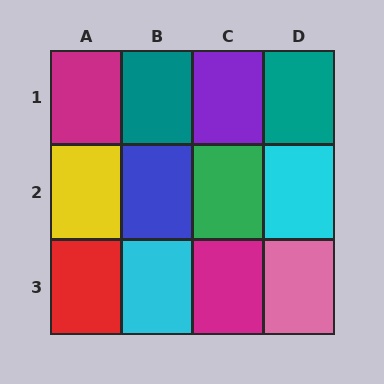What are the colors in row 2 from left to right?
Yellow, blue, green, cyan.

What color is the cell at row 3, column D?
Pink.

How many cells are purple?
1 cell is purple.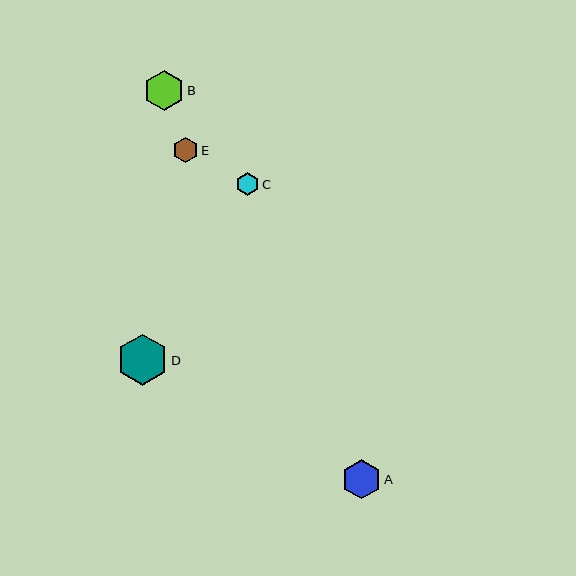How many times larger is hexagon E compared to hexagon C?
Hexagon E is approximately 1.1 times the size of hexagon C.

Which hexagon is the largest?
Hexagon D is the largest with a size of approximately 52 pixels.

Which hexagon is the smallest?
Hexagon C is the smallest with a size of approximately 23 pixels.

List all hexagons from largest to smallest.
From largest to smallest: D, B, A, E, C.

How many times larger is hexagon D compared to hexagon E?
Hexagon D is approximately 2.0 times the size of hexagon E.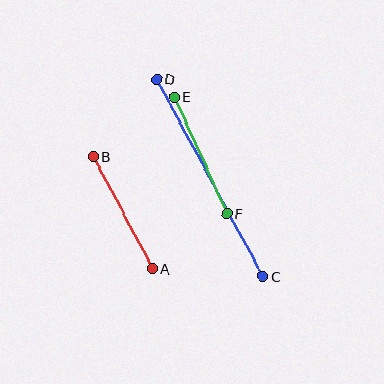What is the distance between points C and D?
The distance is approximately 224 pixels.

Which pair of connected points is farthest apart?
Points C and D are farthest apart.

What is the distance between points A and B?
The distance is approximately 127 pixels.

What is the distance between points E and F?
The distance is approximately 128 pixels.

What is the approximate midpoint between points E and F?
The midpoint is at approximately (201, 155) pixels.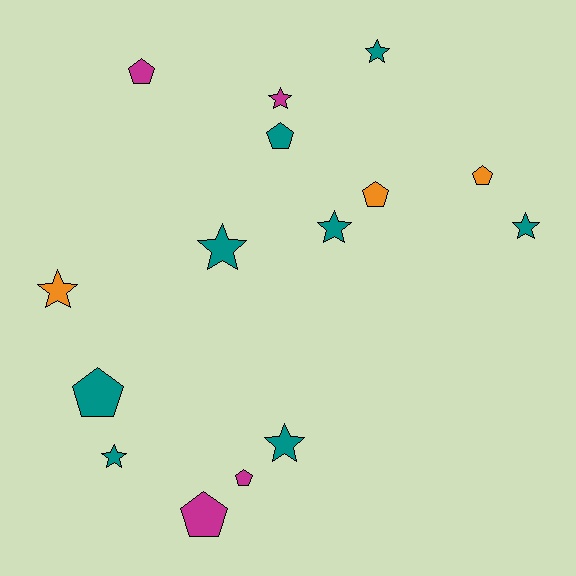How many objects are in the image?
There are 15 objects.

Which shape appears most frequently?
Star, with 8 objects.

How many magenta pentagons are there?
There are 3 magenta pentagons.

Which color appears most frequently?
Teal, with 8 objects.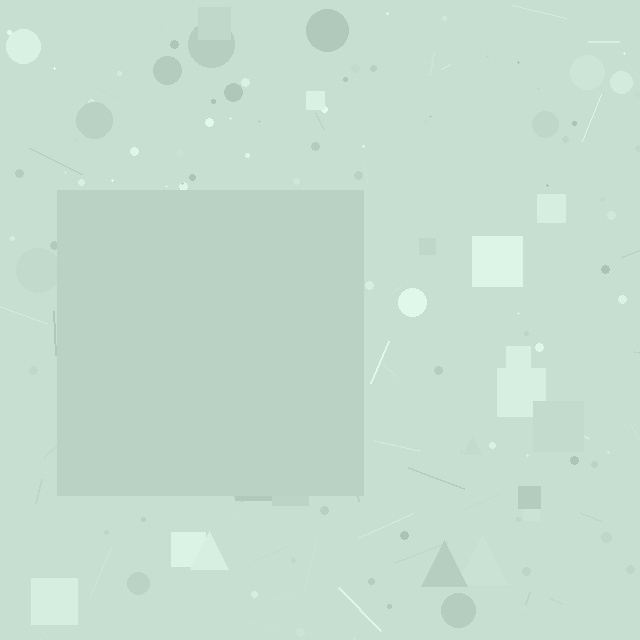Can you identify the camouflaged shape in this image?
The camouflaged shape is a square.